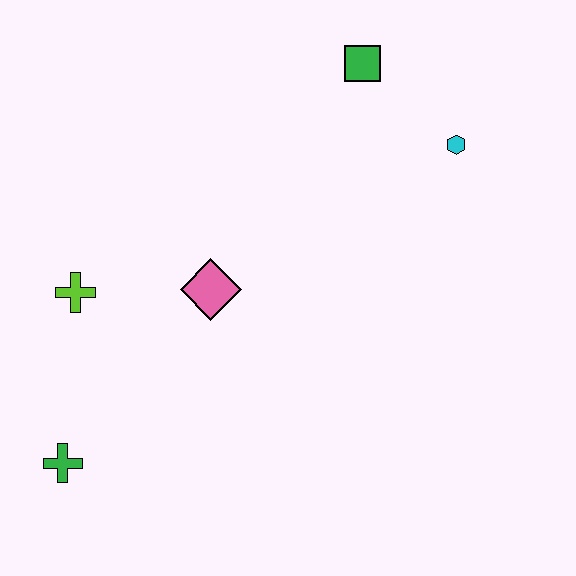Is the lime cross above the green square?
No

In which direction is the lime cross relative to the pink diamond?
The lime cross is to the left of the pink diamond.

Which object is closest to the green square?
The cyan hexagon is closest to the green square.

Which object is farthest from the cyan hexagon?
The green cross is farthest from the cyan hexagon.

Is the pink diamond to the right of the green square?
No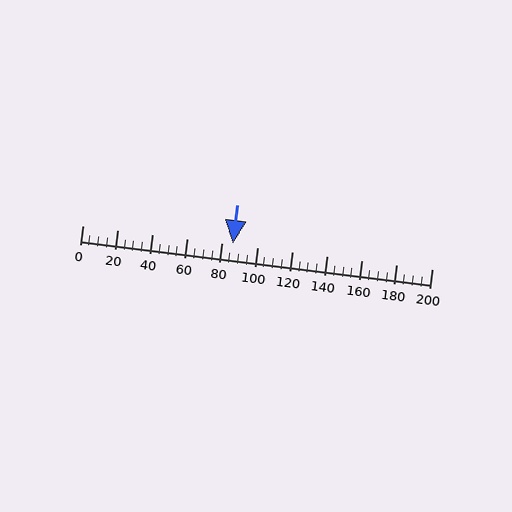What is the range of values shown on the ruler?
The ruler shows values from 0 to 200.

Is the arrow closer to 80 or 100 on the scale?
The arrow is closer to 80.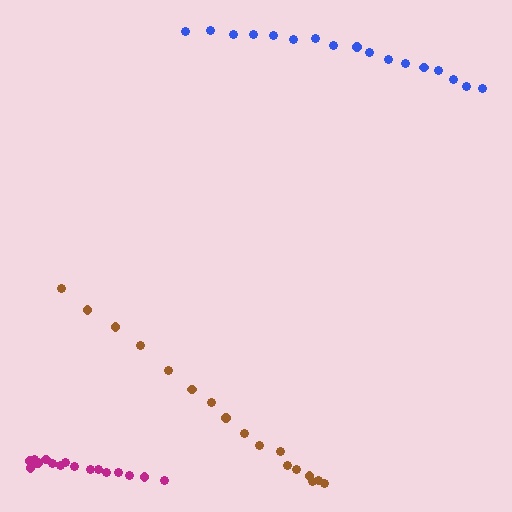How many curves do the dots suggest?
There are 3 distinct paths.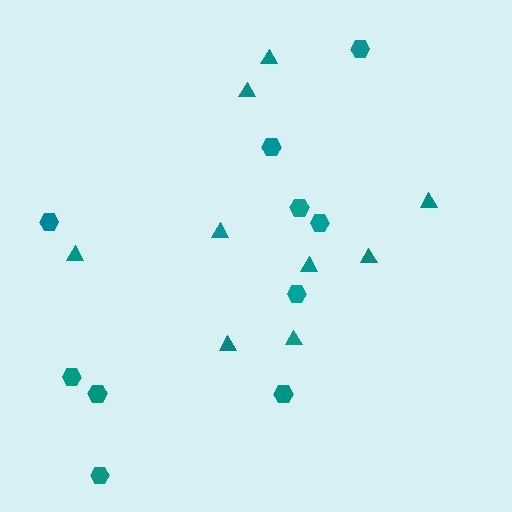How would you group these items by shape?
There are 2 groups: one group of triangles (9) and one group of hexagons (10).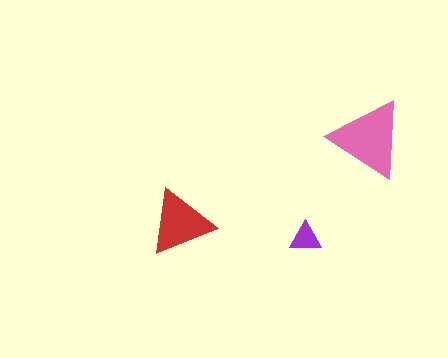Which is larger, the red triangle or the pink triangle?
The pink one.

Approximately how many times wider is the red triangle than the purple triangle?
About 2 times wider.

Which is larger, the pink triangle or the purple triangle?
The pink one.